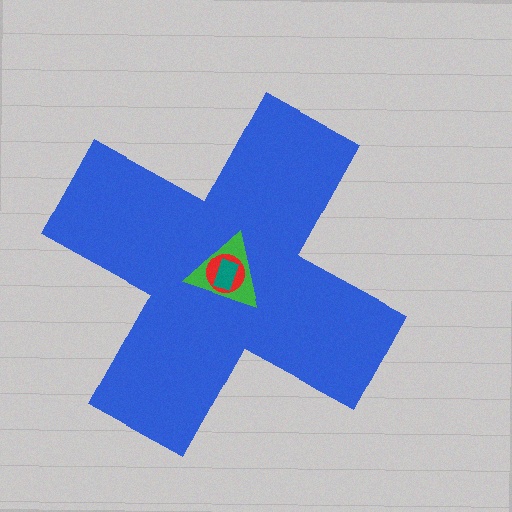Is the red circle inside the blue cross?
Yes.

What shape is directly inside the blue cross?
The green triangle.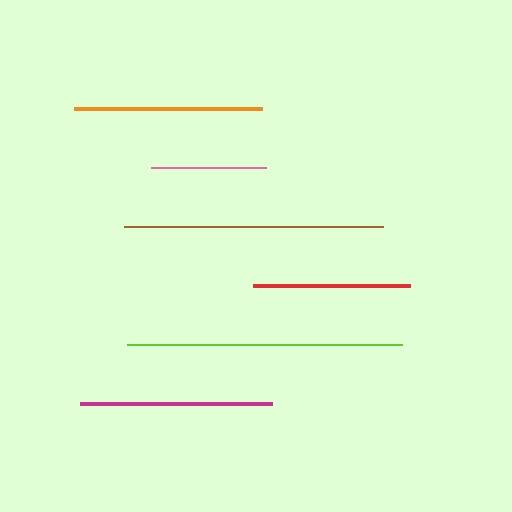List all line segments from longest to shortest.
From longest to shortest: lime, brown, magenta, orange, red, pink.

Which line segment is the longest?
The lime line is the longest at approximately 275 pixels.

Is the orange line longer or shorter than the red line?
The orange line is longer than the red line.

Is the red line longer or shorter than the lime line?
The lime line is longer than the red line.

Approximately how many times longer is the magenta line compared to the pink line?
The magenta line is approximately 1.7 times the length of the pink line.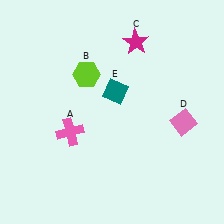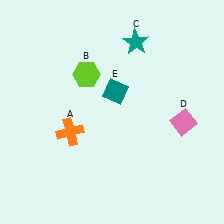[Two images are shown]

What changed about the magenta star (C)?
In Image 1, C is magenta. In Image 2, it changed to teal.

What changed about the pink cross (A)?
In Image 1, A is pink. In Image 2, it changed to orange.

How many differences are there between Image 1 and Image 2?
There are 2 differences between the two images.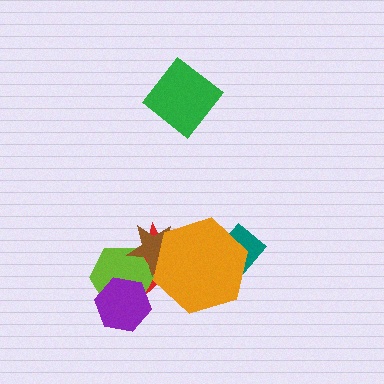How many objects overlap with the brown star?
3 objects overlap with the brown star.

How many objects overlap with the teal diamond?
1 object overlaps with the teal diamond.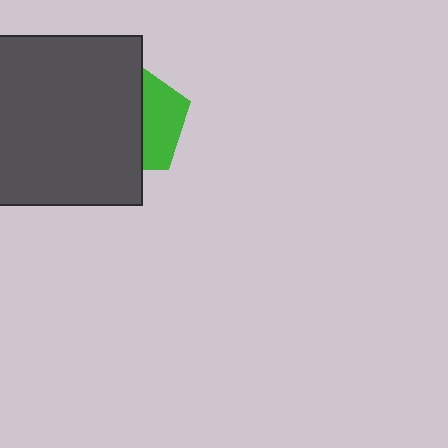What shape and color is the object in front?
The object in front is a dark gray rectangle.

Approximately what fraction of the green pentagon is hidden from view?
Roughly 63% of the green pentagon is hidden behind the dark gray rectangle.